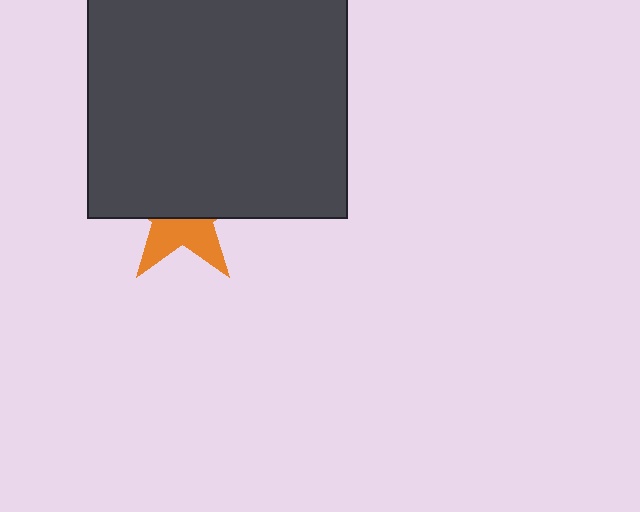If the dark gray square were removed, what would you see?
You would see the complete orange star.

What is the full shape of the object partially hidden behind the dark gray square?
The partially hidden object is an orange star.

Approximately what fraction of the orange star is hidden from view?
Roughly 61% of the orange star is hidden behind the dark gray square.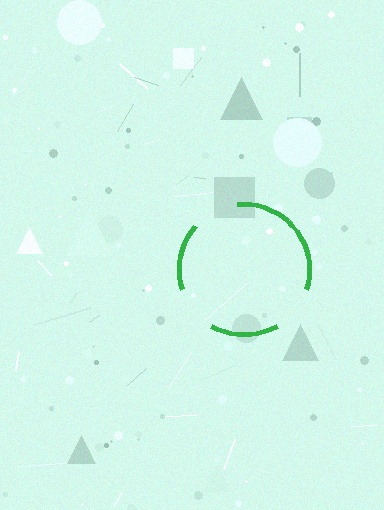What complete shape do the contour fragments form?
The contour fragments form a circle.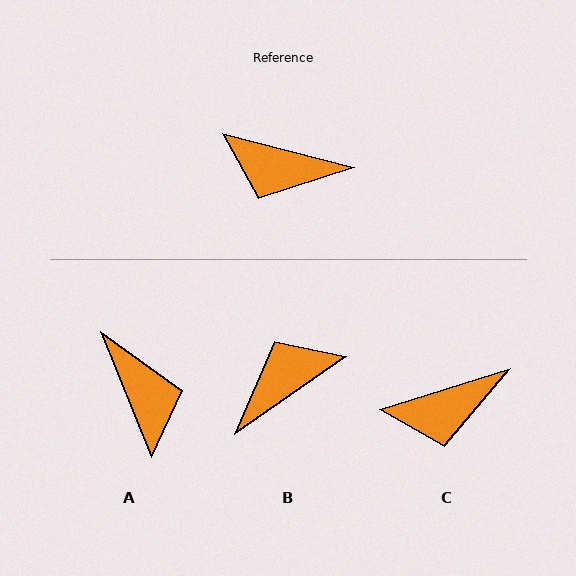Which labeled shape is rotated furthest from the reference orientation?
B, about 131 degrees away.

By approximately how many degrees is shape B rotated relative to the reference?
Approximately 131 degrees clockwise.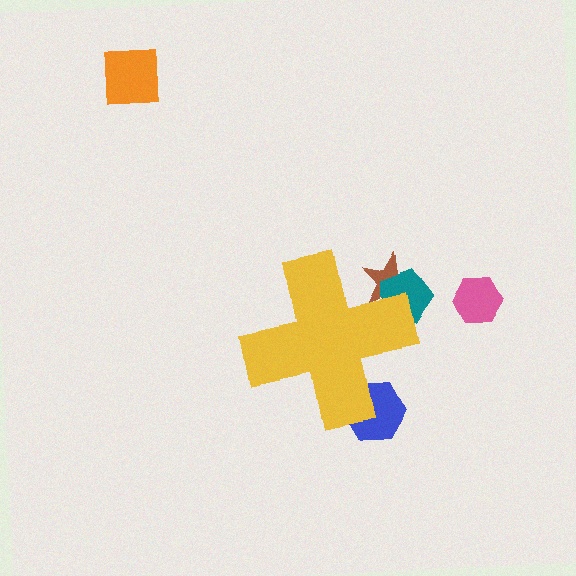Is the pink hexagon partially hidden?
No, the pink hexagon is fully visible.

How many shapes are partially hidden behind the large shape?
3 shapes are partially hidden.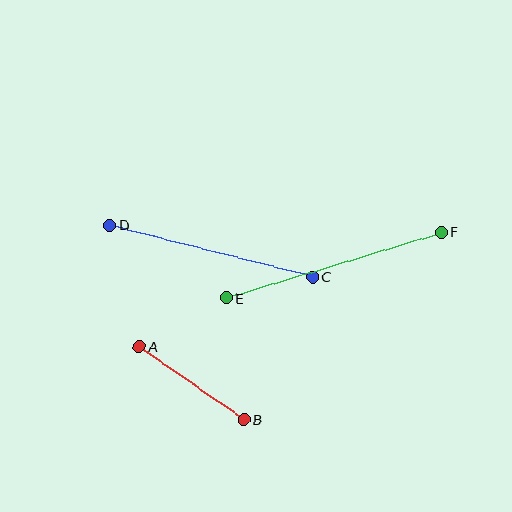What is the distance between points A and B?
The distance is approximately 127 pixels.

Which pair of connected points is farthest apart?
Points E and F are farthest apart.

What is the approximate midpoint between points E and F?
The midpoint is at approximately (333, 265) pixels.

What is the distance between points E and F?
The distance is approximately 224 pixels.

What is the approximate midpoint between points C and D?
The midpoint is at approximately (211, 251) pixels.